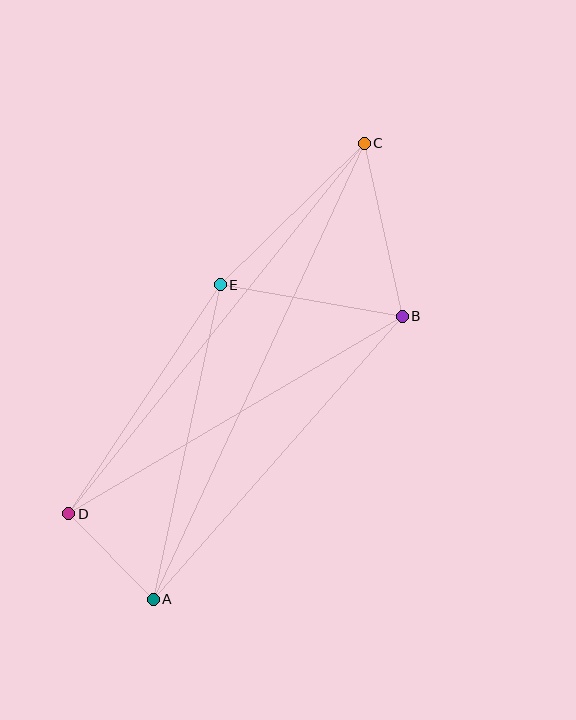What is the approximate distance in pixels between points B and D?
The distance between B and D is approximately 388 pixels.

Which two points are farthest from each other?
Points A and C are farthest from each other.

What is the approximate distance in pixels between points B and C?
The distance between B and C is approximately 177 pixels.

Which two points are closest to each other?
Points A and D are closest to each other.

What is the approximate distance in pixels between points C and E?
The distance between C and E is approximately 202 pixels.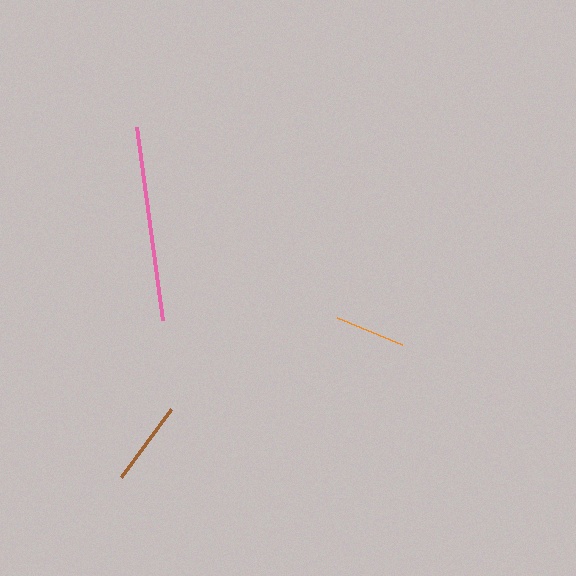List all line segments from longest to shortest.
From longest to shortest: pink, brown, orange.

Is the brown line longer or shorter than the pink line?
The pink line is longer than the brown line.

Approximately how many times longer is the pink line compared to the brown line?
The pink line is approximately 2.3 times the length of the brown line.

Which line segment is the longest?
The pink line is the longest at approximately 195 pixels.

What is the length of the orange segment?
The orange segment is approximately 70 pixels long.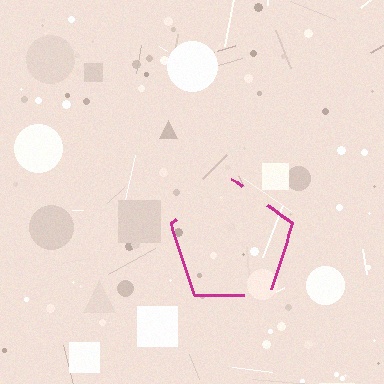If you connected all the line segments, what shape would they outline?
They would outline a pentagon.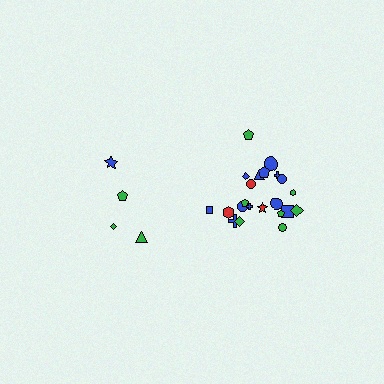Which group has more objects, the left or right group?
The right group.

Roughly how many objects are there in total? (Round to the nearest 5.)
Roughly 25 objects in total.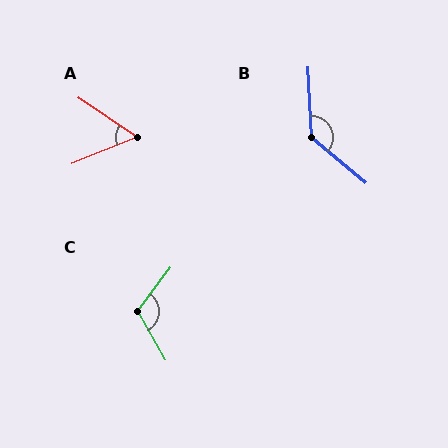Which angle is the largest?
B, at approximately 133 degrees.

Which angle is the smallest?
A, at approximately 56 degrees.